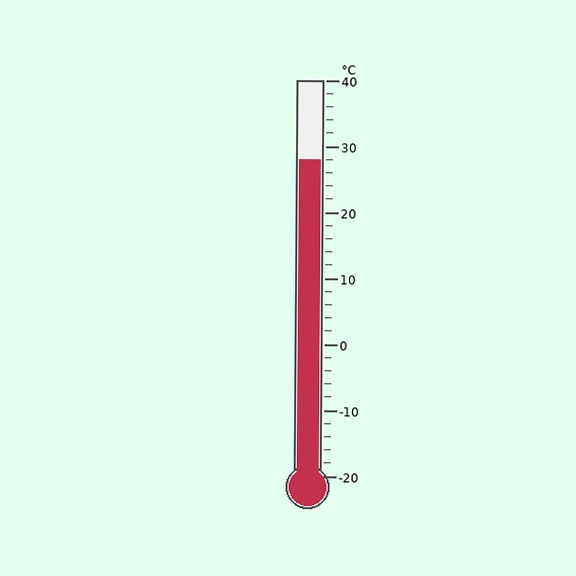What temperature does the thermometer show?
The thermometer shows approximately 28°C.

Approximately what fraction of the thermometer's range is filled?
The thermometer is filled to approximately 80% of its range.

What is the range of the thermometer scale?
The thermometer scale ranges from -20°C to 40°C.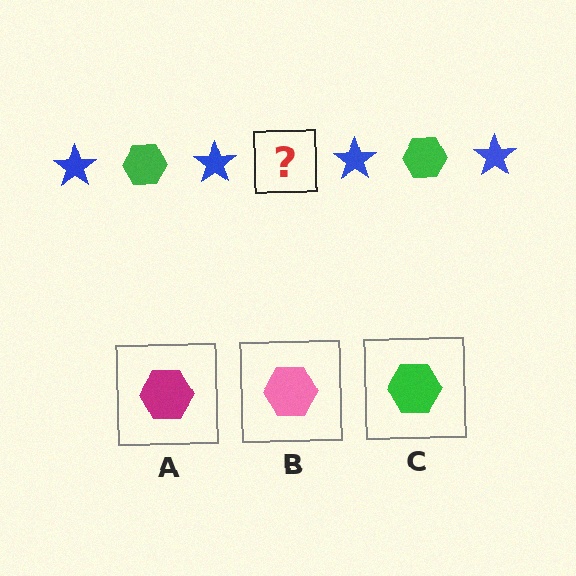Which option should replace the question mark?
Option C.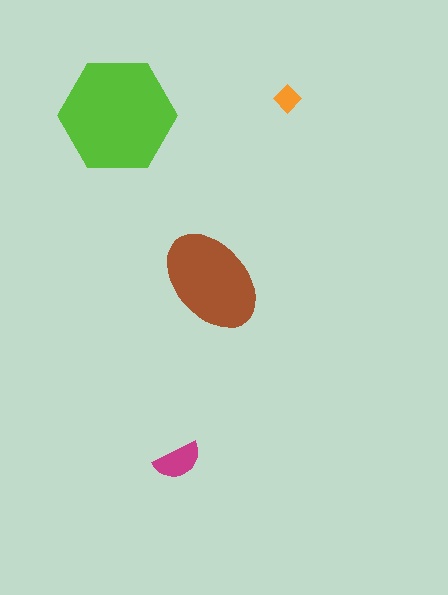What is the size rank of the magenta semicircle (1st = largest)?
3rd.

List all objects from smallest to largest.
The orange diamond, the magenta semicircle, the brown ellipse, the lime hexagon.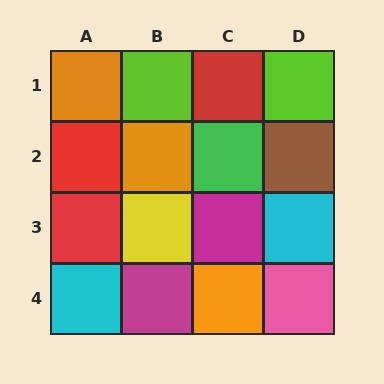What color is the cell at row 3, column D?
Cyan.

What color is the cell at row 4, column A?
Cyan.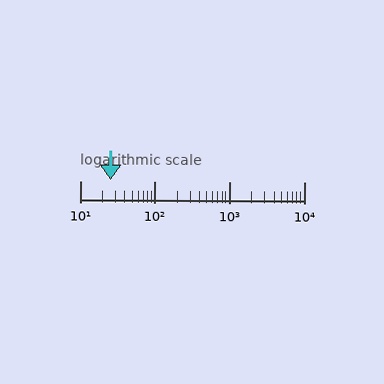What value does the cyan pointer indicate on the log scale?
The pointer indicates approximately 26.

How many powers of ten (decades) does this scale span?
The scale spans 3 decades, from 10 to 10000.